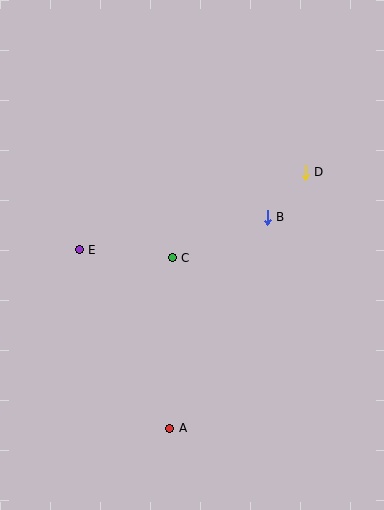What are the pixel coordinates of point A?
Point A is at (169, 428).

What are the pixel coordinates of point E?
Point E is at (79, 250).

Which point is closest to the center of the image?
Point C at (172, 258) is closest to the center.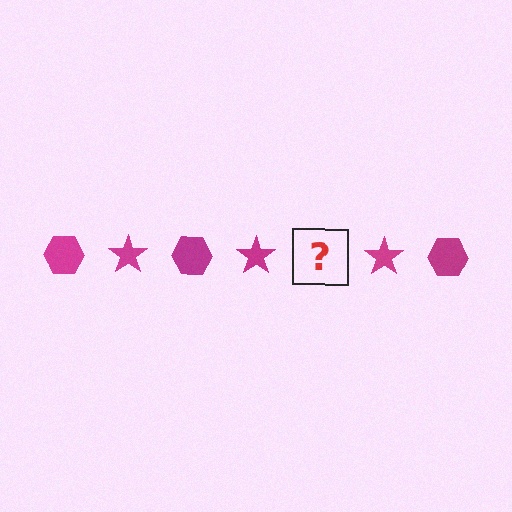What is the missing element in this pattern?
The missing element is a magenta hexagon.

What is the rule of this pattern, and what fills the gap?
The rule is that the pattern cycles through hexagon, star shapes in magenta. The gap should be filled with a magenta hexagon.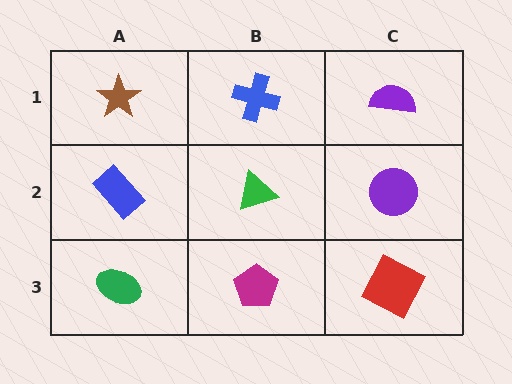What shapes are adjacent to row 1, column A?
A blue rectangle (row 2, column A), a blue cross (row 1, column B).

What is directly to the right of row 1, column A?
A blue cross.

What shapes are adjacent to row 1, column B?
A green triangle (row 2, column B), a brown star (row 1, column A), a purple semicircle (row 1, column C).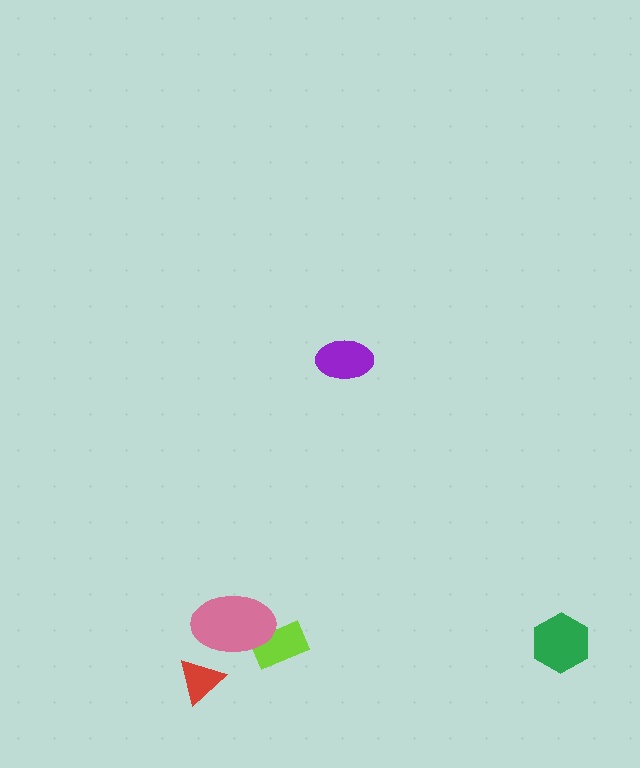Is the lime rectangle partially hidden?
Yes, it is partially covered by another shape.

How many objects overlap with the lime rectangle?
1 object overlaps with the lime rectangle.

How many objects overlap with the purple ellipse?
0 objects overlap with the purple ellipse.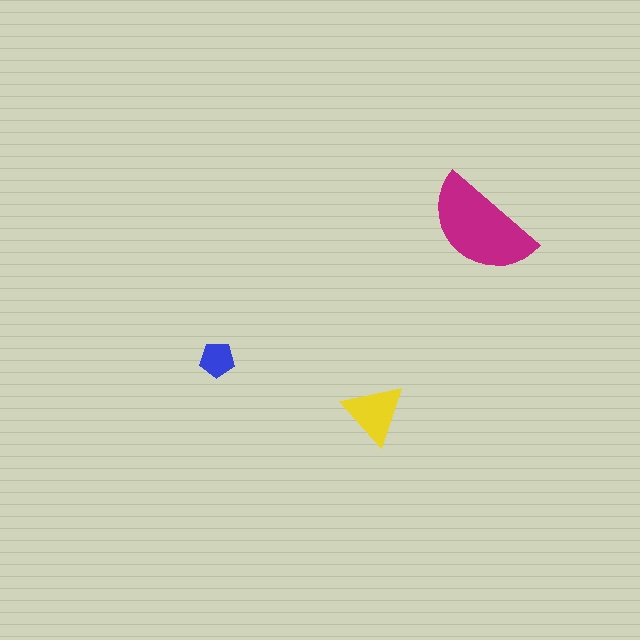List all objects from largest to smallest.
The magenta semicircle, the yellow triangle, the blue pentagon.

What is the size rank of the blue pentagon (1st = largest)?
3rd.